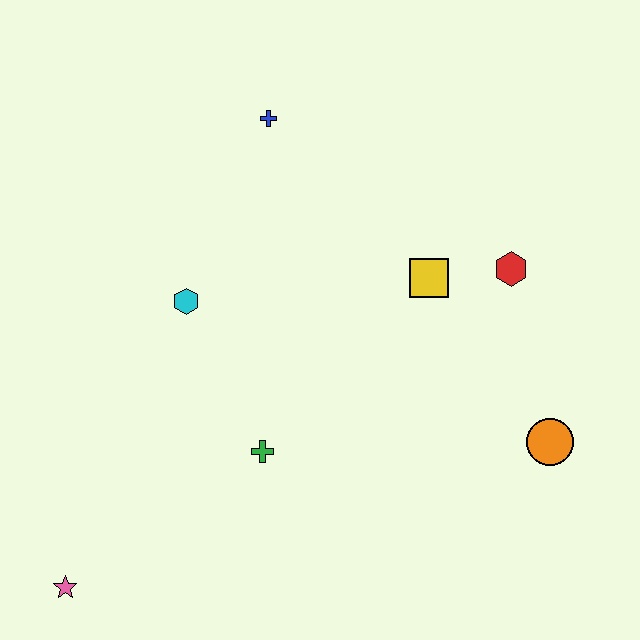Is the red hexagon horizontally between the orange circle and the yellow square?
Yes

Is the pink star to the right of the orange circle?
No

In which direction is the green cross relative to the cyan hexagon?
The green cross is below the cyan hexagon.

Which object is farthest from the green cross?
The blue cross is farthest from the green cross.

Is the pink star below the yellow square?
Yes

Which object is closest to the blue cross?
The cyan hexagon is closest to the blue cross.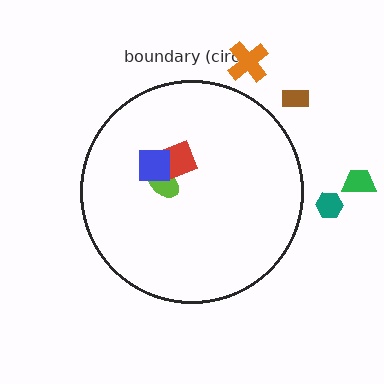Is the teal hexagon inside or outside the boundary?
Outside.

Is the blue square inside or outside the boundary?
Inside.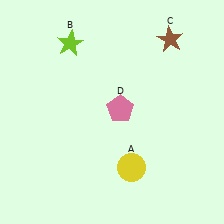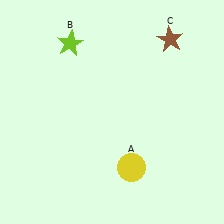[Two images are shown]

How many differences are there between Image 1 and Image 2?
There is 1 difference between the two images.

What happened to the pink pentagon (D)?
The pink pentagon (D) was removed in Image 2. It was in the top-right area of Image 1.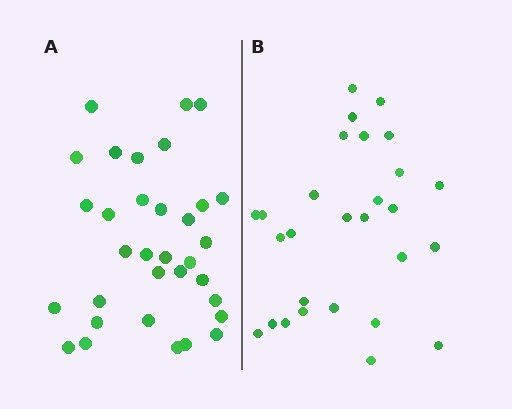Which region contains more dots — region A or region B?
Region A (the left region) has more dots.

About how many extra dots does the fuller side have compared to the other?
Region A has about 5 more dots than region B.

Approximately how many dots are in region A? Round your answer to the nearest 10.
About 30 dots. (The exact count is 33, which rounds to 30.)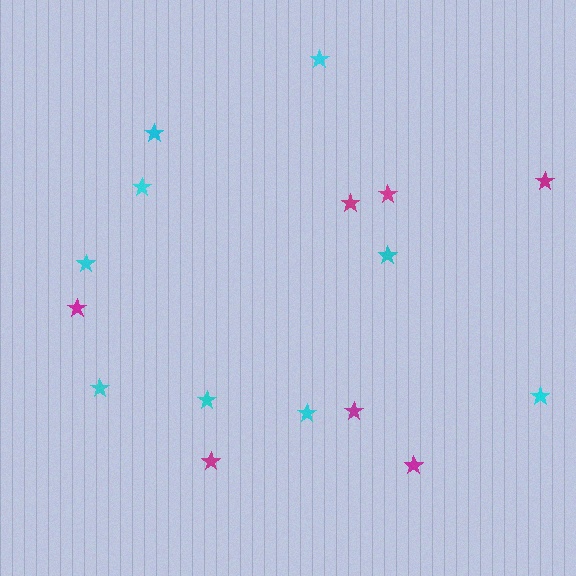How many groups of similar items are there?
There are 2 groups: one group of magenta stars (7) and one group of cyan stars (9).